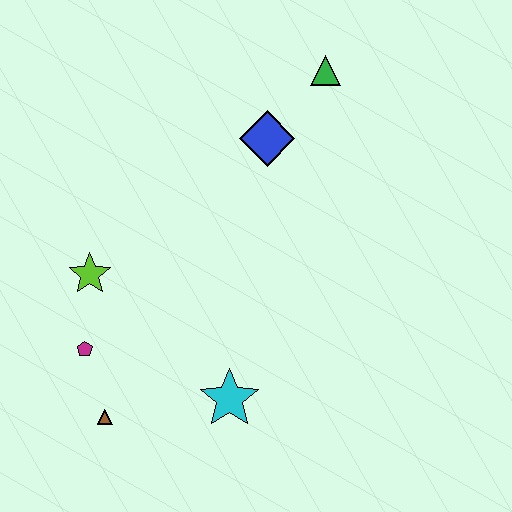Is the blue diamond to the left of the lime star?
No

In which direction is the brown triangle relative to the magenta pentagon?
The brown triangle is below the magenta pentagon.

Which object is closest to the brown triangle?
The magenta pentagon is closest to the brown triangle.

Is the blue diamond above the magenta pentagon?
Yes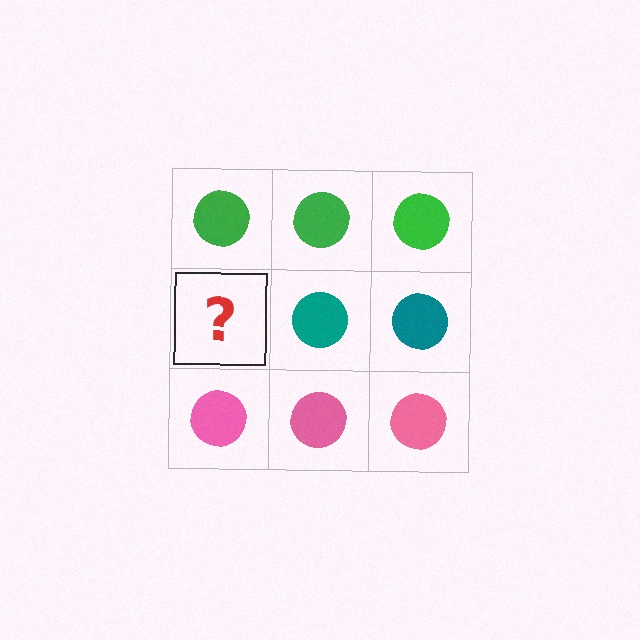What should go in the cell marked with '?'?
The missing cell should contain a teal circle.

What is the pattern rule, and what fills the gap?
The rule is that each row has a consistent color. The gap should be filled with a teal circle.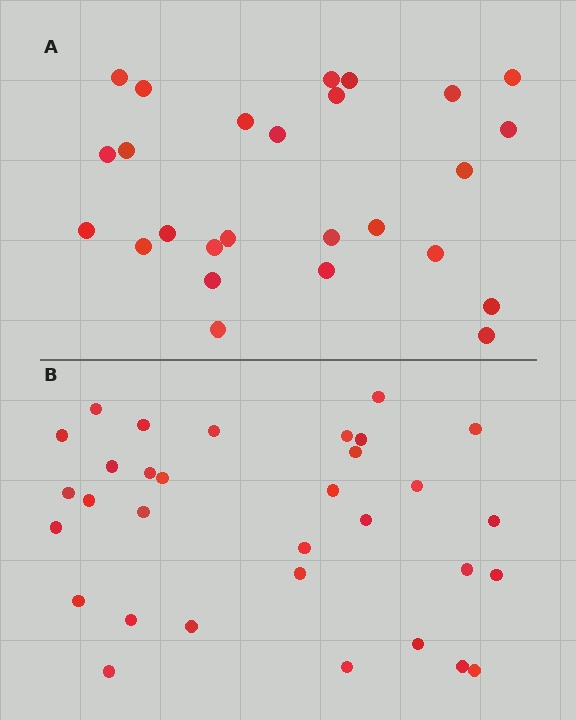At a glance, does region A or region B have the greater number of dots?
Region B (the bottom region) has more dots.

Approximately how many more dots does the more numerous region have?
Region B has about 6 more dots than region A.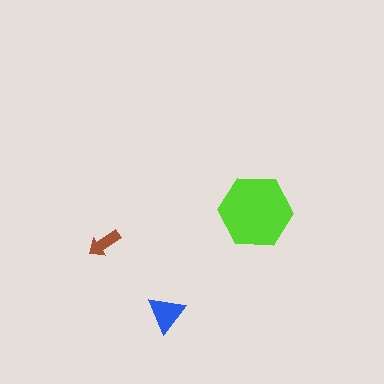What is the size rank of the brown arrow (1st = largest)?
3rd.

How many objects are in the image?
There are 3 objects in the image.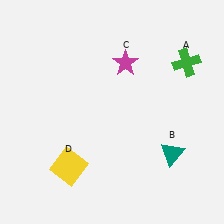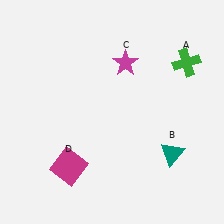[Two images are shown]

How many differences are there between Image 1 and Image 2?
There is 1 difference between the two images.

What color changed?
The square (D) changed from yellow in Image 1 to magenta in Image 2.